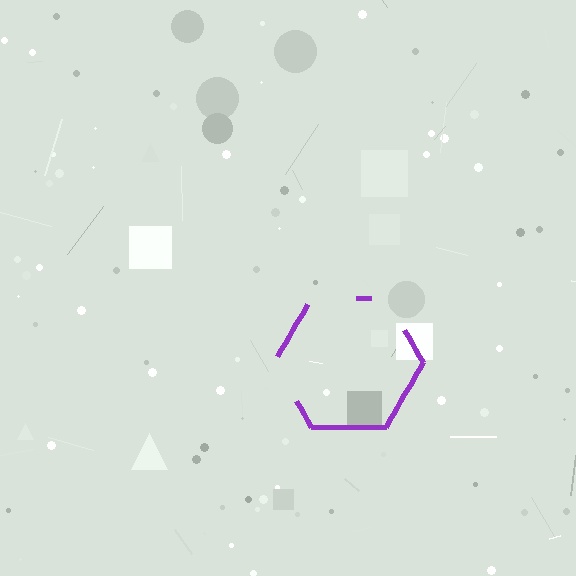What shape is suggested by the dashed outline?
The dashed outline suggests a hexagon.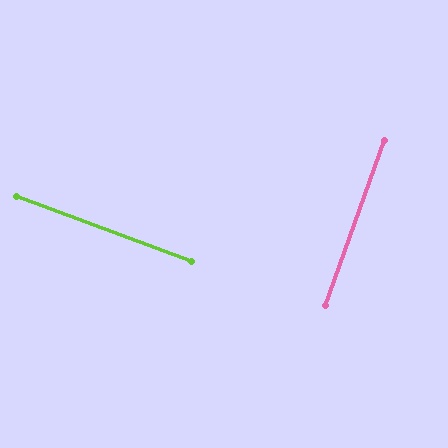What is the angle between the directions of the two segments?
Approximately 89 degrees.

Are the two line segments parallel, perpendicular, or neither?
Perpendicular — they meet at approximately 89°.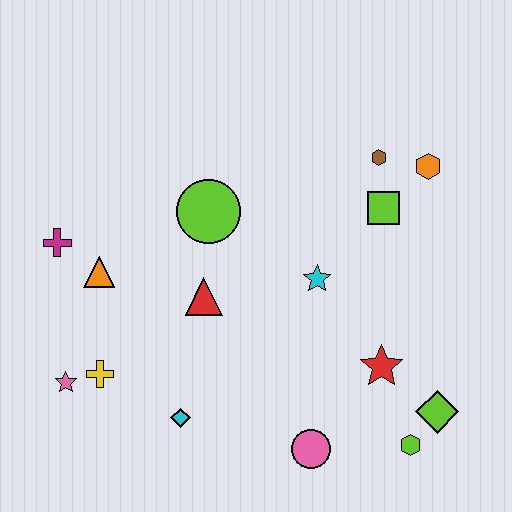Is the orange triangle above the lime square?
No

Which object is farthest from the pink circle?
The magenta cross is farthest from the pink circle.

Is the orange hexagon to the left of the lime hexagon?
No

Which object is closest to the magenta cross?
The orange triangle is closest to the magenta cross.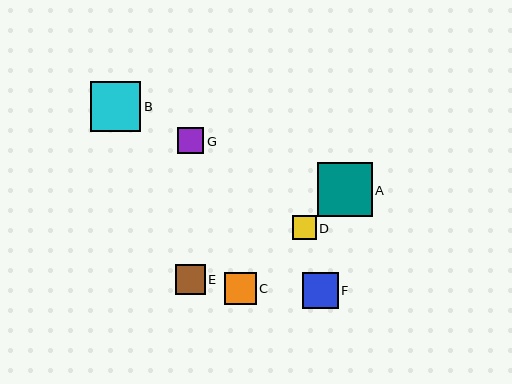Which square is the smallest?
Square D is the smallest with a size of approximately 24 pixels.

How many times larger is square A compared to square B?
Square A is approximately 1.1 times the size of square B.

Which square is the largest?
Square A is the largest with a size of approximately 55 pixels.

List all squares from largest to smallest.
From largest to smallest: A, B, F, C, E, G, D.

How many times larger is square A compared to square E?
Square A is approximately 1.8 times the size of square E.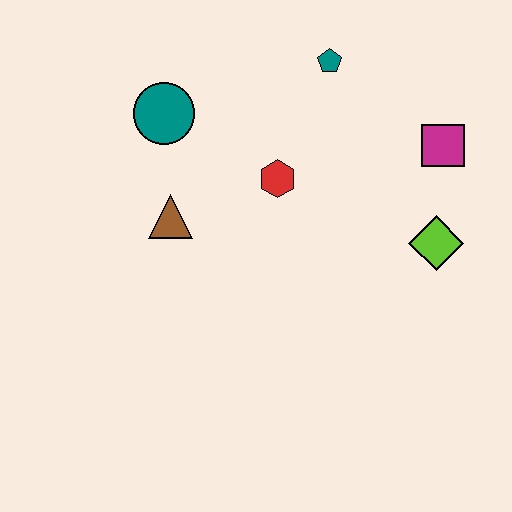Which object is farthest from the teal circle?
The lime diamond is farthest from the teal circle.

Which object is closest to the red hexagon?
The brown triangle is closest to the red hexagon.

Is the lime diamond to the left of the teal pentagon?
No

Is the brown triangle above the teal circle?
No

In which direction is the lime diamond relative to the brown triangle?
The lime diamond is to the right of the brown triangle.